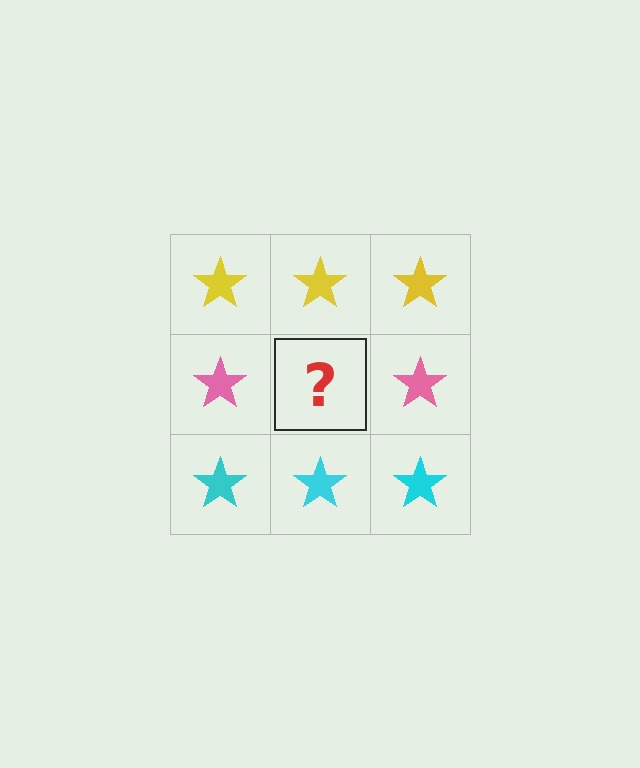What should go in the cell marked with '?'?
The missing cell should contain a pink star.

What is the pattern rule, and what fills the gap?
The rule is that each row has a consistent color. The gap should be filled with a pink star.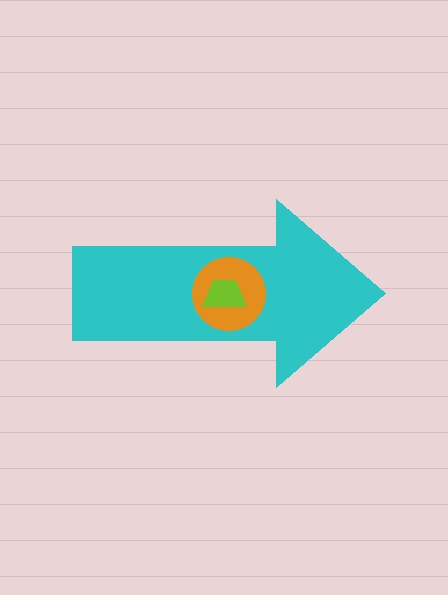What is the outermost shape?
The cyan arrow.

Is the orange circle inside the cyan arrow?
Yes.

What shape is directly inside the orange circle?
The lime trapezoid.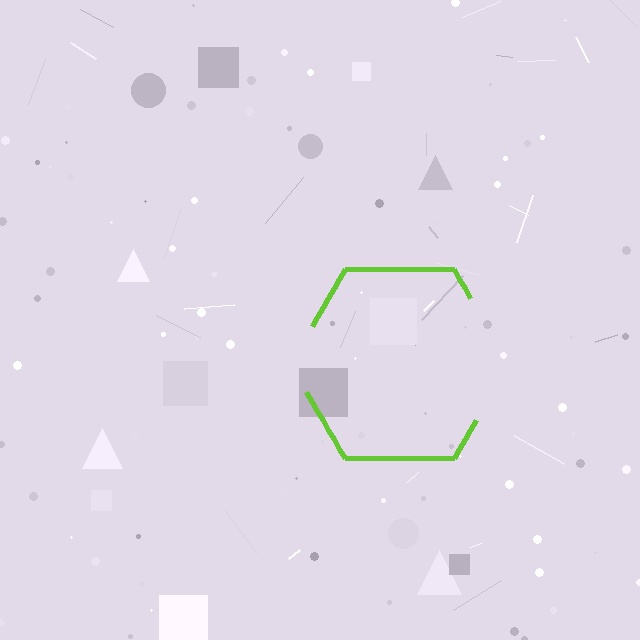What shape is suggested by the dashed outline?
The dashed outline suggests a hexagon.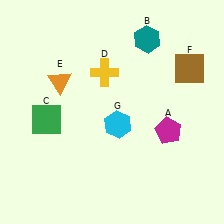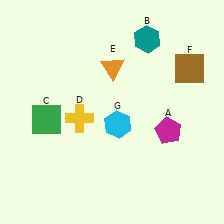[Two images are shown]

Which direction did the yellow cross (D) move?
The yellow cross (D) moved down.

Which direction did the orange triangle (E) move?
The orange triangle (E) moved right.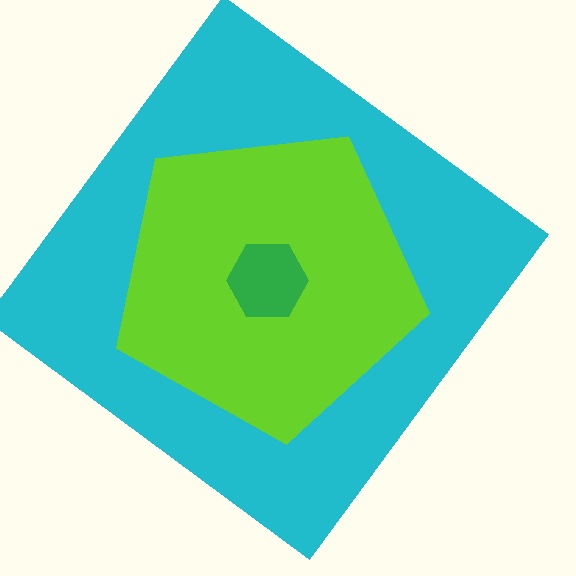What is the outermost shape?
The cyan diamond.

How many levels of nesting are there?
3.